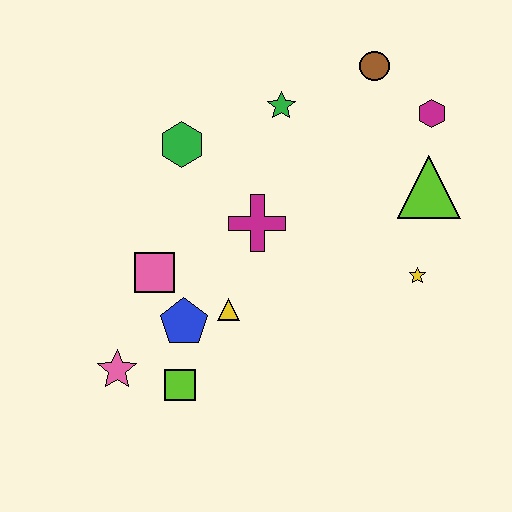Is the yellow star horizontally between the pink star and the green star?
No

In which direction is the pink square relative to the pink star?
The pink square is above the pink star.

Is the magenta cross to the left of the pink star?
No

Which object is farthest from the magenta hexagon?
The pink star is farthest from the magenta hexagon.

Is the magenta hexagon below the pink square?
No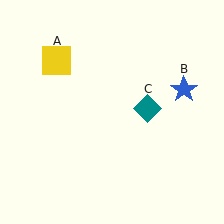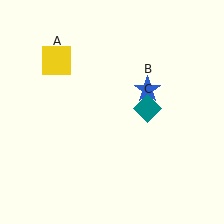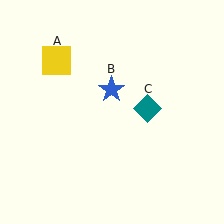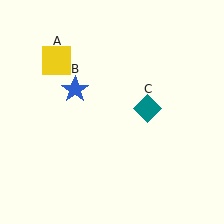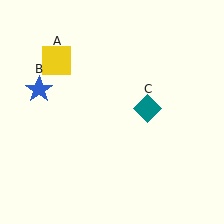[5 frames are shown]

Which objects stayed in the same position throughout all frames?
Yellow square (object A) and teal diamond (object C) remained stationary.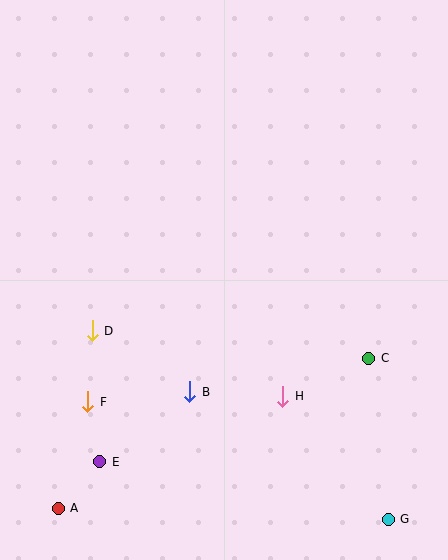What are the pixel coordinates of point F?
Point F is at (88, 402).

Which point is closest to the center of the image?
Point B at (190, 392) is closest to the center.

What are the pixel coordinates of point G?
Point G is at (388, 519).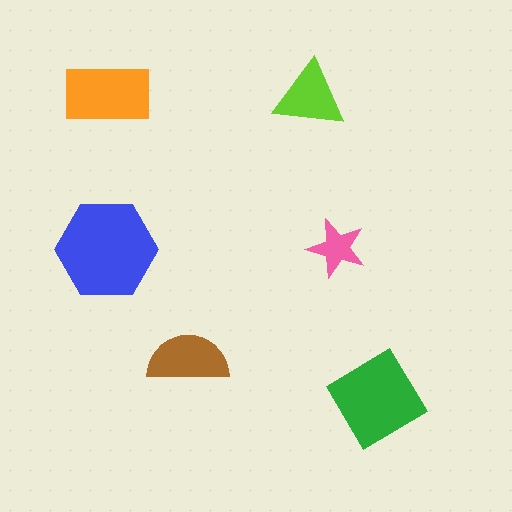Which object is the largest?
The blue hexagon.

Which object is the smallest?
The pink star.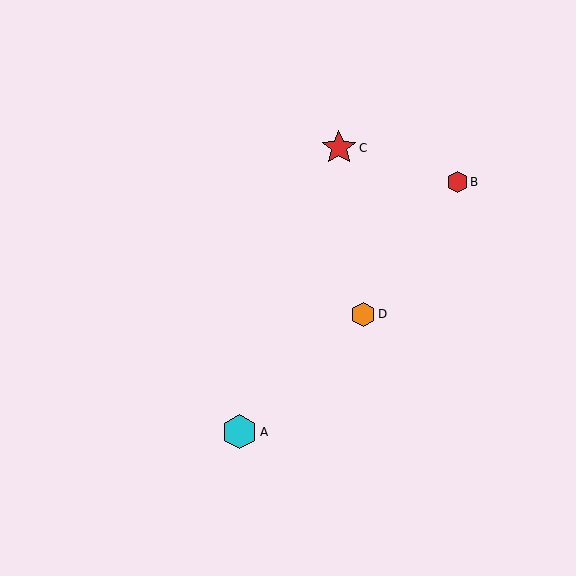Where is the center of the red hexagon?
The center of the red hexagon is at (457, 182).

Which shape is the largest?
The cyan hexagon (labeled A) is the largest.